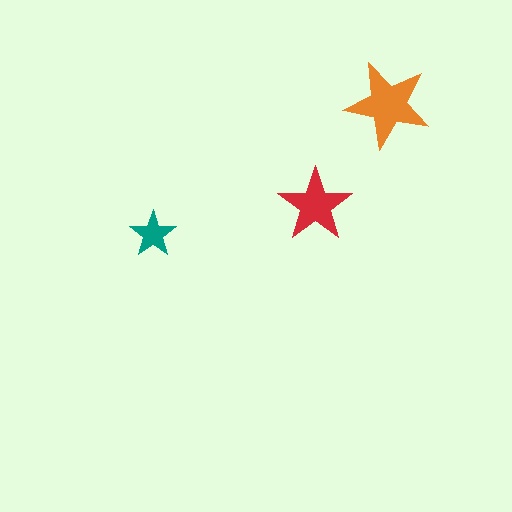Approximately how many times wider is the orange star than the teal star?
About 2 times wider.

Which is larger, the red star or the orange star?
The orange one.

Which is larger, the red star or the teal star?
The red one.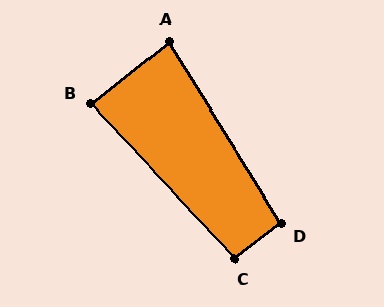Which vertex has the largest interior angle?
C, at approximately 96 degrees.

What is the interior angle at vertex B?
Approximately 85 degrees (acute).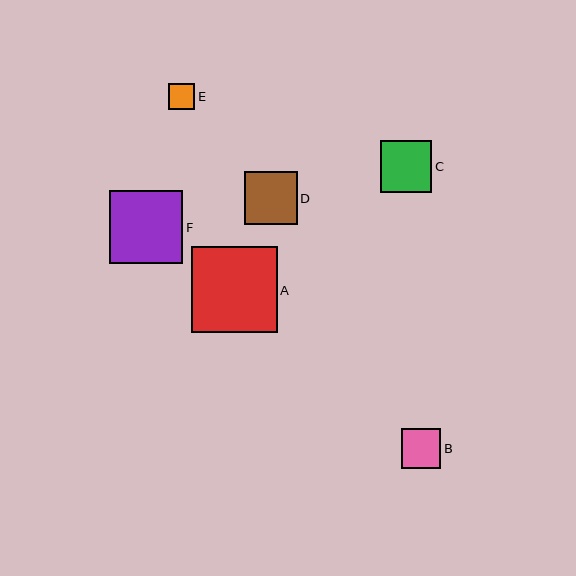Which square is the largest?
Square A is the largest with a size of approximately 86 pixels.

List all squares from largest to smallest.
From largest to smallest: A, F, D, C, B, E.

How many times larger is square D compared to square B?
Square D is approximately 1.3 times the size of square B.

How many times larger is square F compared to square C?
Square F is approximately 1.4 times the size of square C.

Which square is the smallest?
Square E is the smallest with a size of approximately 26 pixels.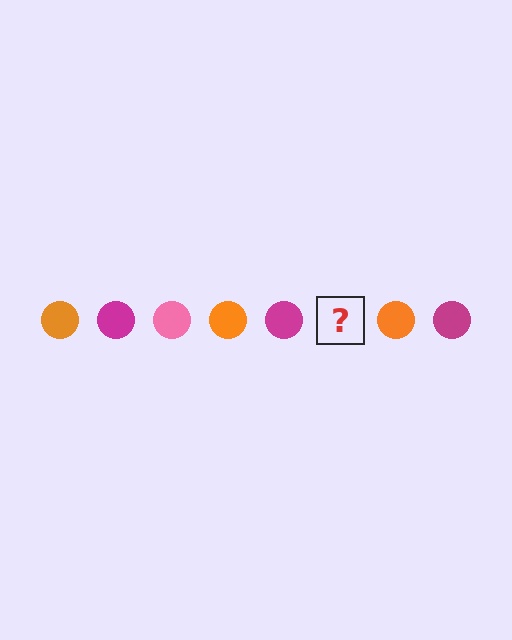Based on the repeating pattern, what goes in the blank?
The blank should be a pink circle.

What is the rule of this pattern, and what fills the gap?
The rule is that the pattern cycles through orange, magenta, pink circles. The gap should be filled with a pink circle.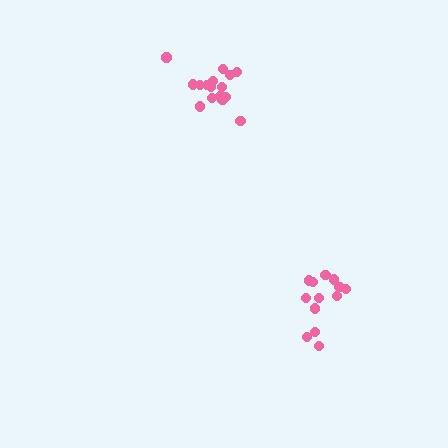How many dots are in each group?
Group 1: 16 dots, Group 2: 13 dots (29 total).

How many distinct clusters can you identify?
There are 2 distinct clusters.